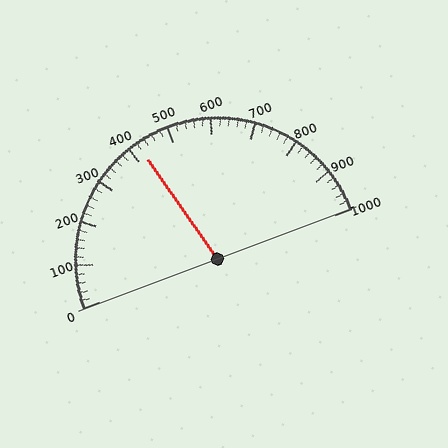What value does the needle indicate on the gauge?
The needle indicates approximately 420.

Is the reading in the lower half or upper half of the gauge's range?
The reading is in the lower half of the range (0 to 1000).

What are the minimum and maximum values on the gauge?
The gauge ranges from 0 to 1000.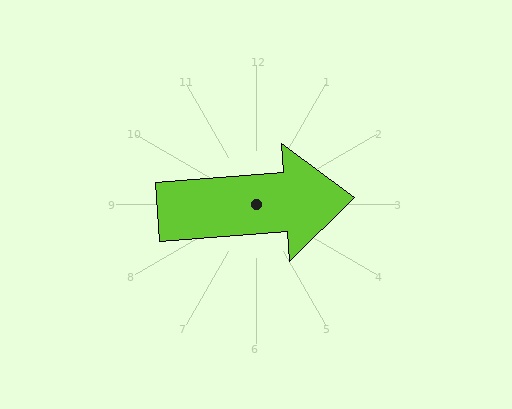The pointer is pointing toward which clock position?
Roughly 3 o'clock.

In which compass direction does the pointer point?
East.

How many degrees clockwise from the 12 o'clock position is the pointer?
Approximately 86 degrees.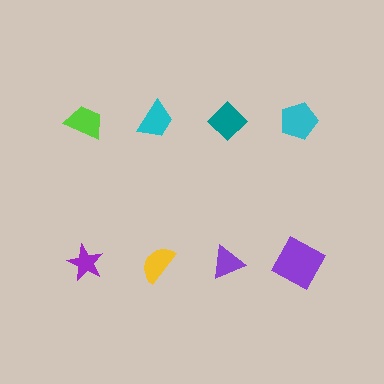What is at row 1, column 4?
A cyan pentagon.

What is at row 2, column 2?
A yellow semicircle.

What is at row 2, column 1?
A purple star.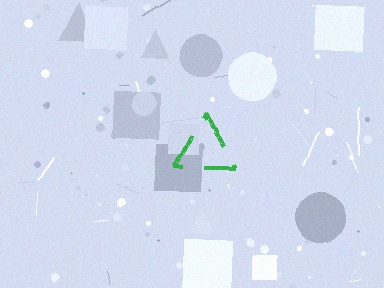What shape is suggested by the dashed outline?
The dashed outline suggests a triangle.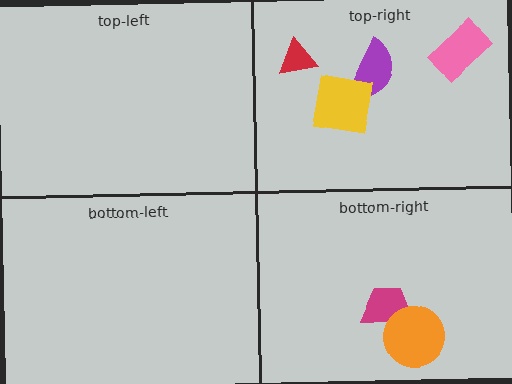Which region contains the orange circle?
The bottom-right region.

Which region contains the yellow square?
The top-right region.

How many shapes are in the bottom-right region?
2.